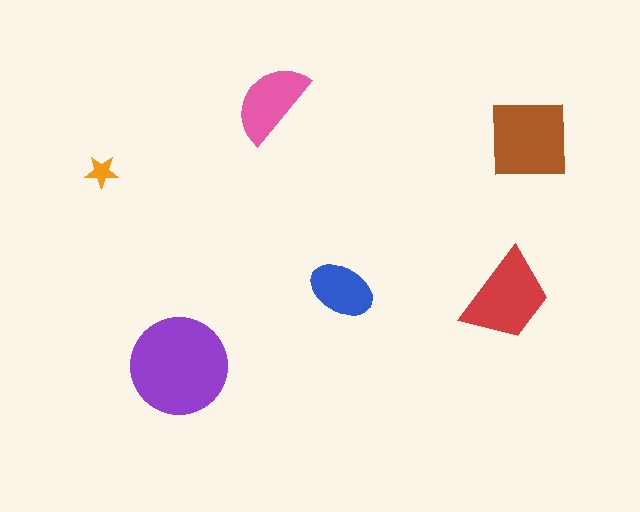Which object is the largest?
The purple circle.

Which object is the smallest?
The orange star.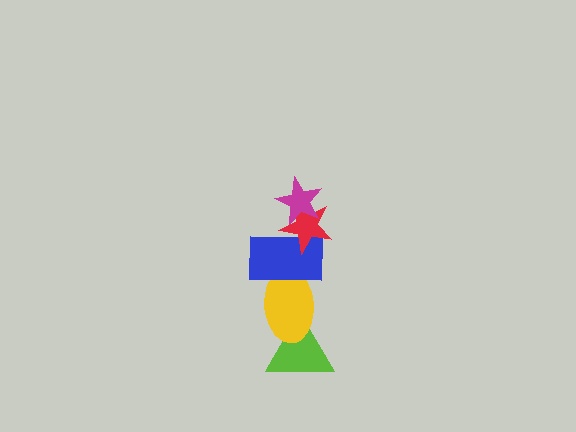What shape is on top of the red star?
The magenta star is on top of the red star.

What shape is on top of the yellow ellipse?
The blue rectangle is on top of the yellow ellipse.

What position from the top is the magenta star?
The magenta star is 1st from the top.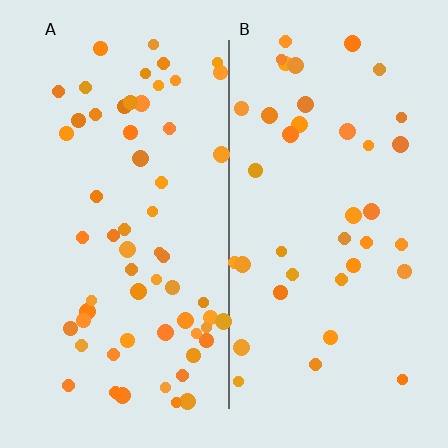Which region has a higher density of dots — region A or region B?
A (the left).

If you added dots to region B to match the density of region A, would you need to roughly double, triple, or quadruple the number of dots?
Approximately double.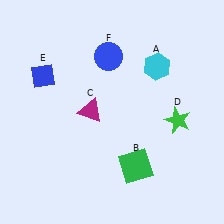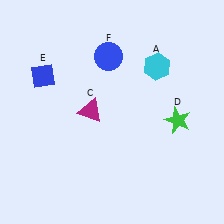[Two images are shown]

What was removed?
The green square (B) was removed in Image 2.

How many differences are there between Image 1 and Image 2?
There is 1 difference between the two images.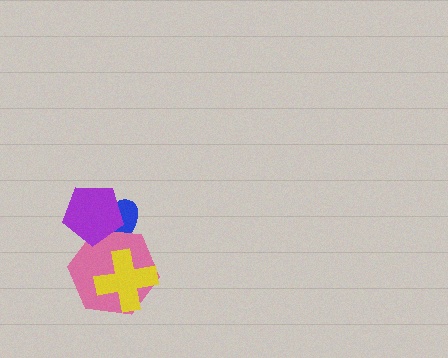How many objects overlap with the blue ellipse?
2 objects overlap with the blue ellipse.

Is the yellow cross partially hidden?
No, no other shape covers it.